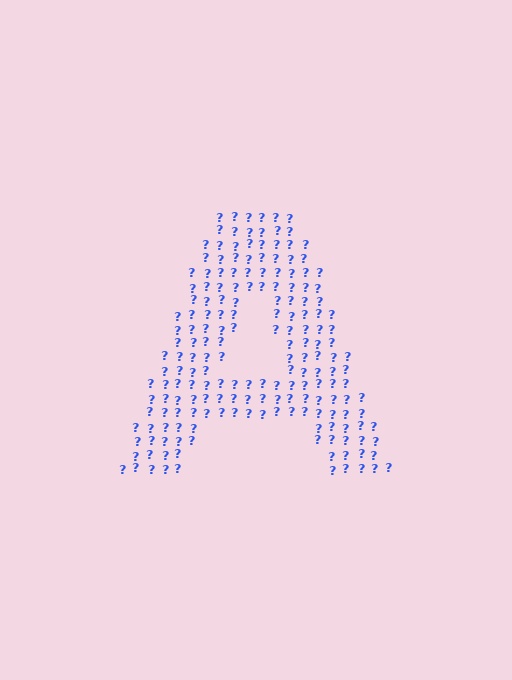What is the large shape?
The large shape is the letter A.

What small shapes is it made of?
It is made of small question marks.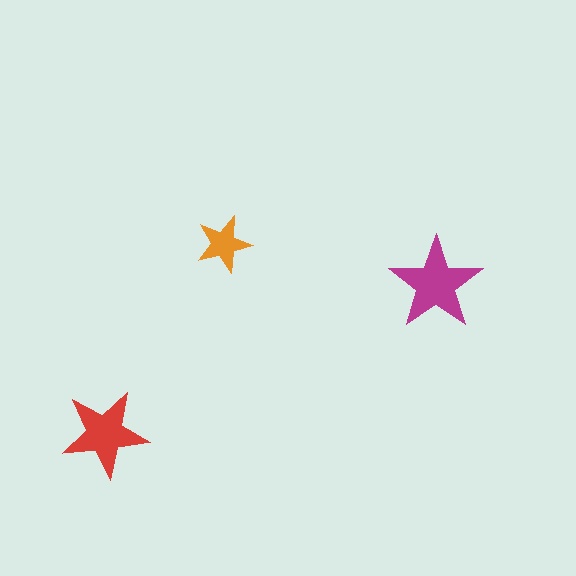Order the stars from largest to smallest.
the magenta one, the red one, the orange one.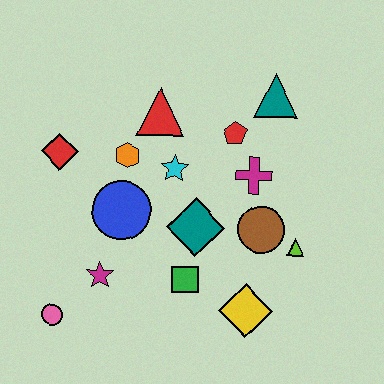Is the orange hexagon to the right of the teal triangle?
No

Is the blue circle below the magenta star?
No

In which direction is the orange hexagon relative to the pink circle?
The orange hexagon is above the pink circle.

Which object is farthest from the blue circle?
The teal triangle is farthest from the blue circle.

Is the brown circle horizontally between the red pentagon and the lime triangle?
Yes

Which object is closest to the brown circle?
The lime triangle is closest to the brown circle.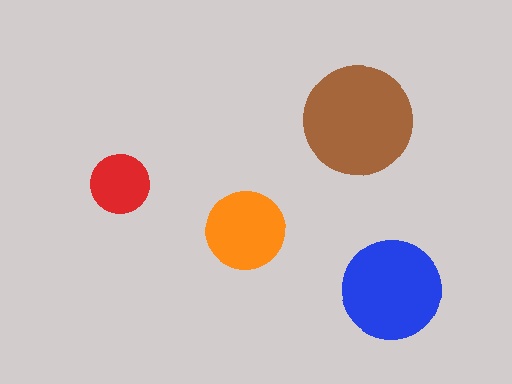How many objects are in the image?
There are 4 objects in the image.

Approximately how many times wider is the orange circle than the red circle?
About 1.5 times wider.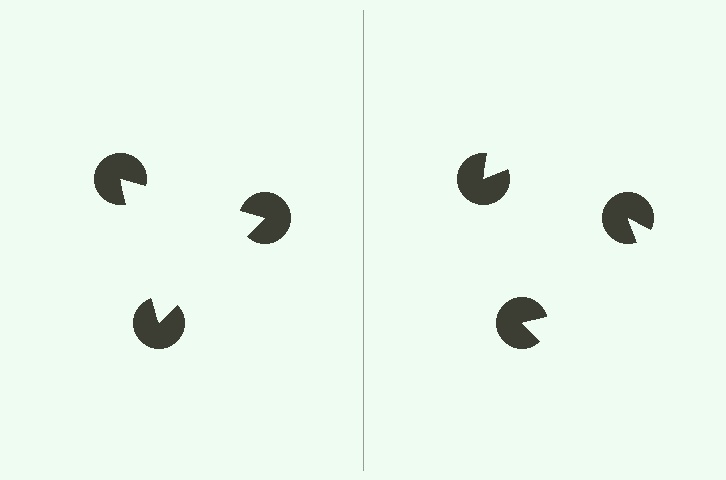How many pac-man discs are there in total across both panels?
6 — 3 on each side.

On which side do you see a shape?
An illusory triangle appears on the left side. On the right side the wedge cuts are rotated, so no coherent shape forms.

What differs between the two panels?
The pac-man discs are positioned identically on both sides; only the wedge orientations differ. On the left they align to a triangle; on the right they are misaligned.